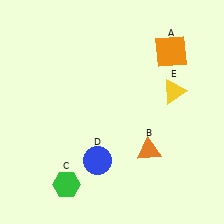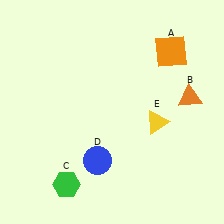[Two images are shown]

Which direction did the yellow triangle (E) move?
The yellow triangle (E) moved down.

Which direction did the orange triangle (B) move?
The orange triangle (B) moved up.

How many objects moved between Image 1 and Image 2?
2 objects moved between the two images.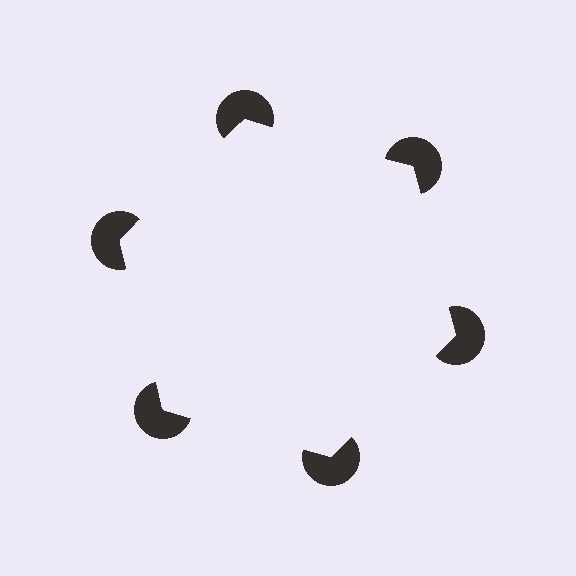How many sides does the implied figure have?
6 sides.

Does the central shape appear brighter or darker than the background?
It typically appears slightly brighter than the background, even though no actual brightness change is drawn.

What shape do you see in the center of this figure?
An illusory hexagon — its edges are inferred from the aligned wedge cuts in the pac-man discs, not physically drawn.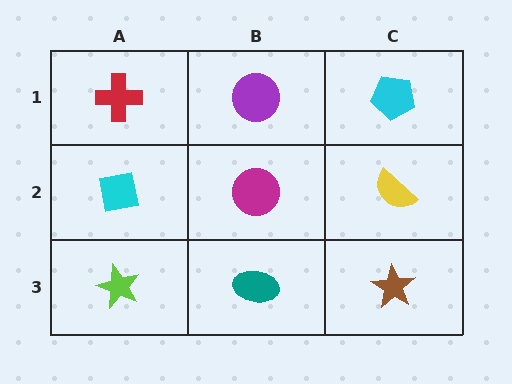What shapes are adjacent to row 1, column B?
A magenta circle (row 2, column B), a red cross (row 1, column A), a cyan pentagon (row 1, column C).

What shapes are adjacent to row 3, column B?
A magenta circle (row 2, column B), a lime star (row 3, column A), a brown star (row 3, column C).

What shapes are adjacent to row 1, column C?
A yellow semicircle (row 2, column C), a purple circle (row 1, column B).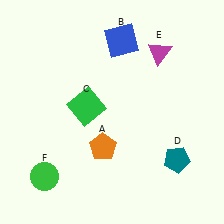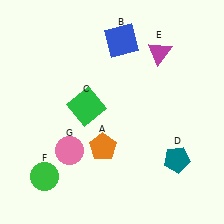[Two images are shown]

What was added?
A pink circle (G) was added in Image 2.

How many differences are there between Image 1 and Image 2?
There is 1 difference between the two images.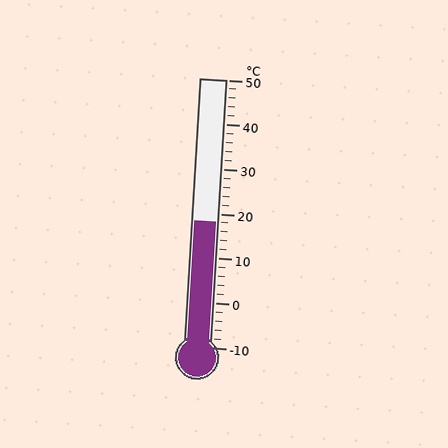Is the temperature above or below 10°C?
The temperature is above 10°C.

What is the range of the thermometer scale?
The thermometer scale ranges from -10°C to 50°C.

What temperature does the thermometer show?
The thermometer shows approximately 18°C.